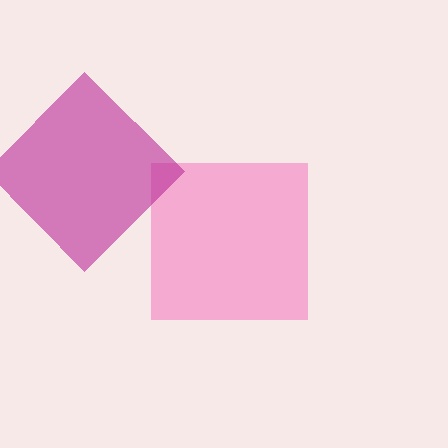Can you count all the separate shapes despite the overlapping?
Yes, there are 2 separate shapes.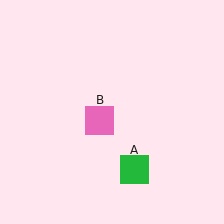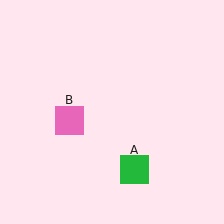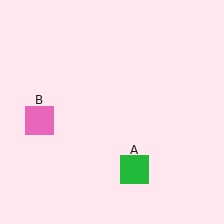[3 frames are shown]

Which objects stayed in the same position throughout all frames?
Green square (object A) remained stationary.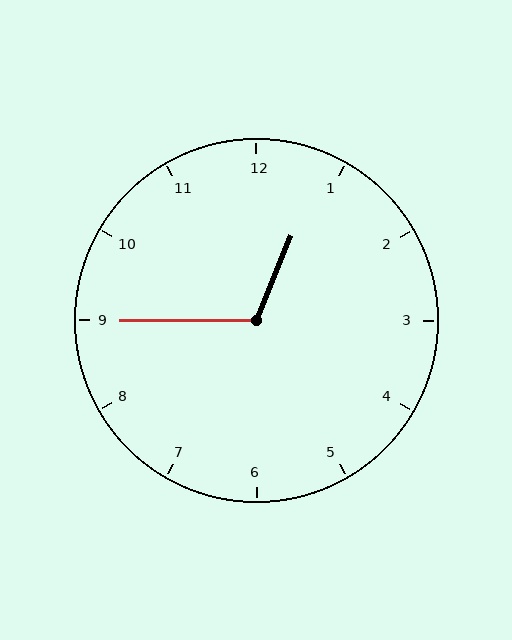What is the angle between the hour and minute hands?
Approximately 112 degrees.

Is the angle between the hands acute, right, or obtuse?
It is obtuse.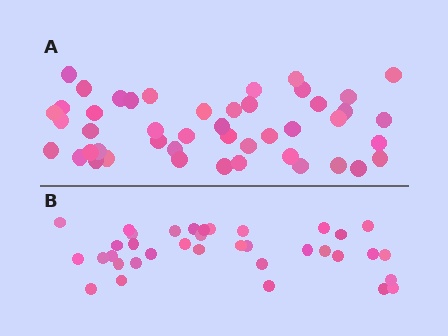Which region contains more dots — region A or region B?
Region A (the top region) has more dots.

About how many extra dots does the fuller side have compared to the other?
Region A has roughly 10 or so more dots than region B.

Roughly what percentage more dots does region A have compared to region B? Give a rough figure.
About 30% more.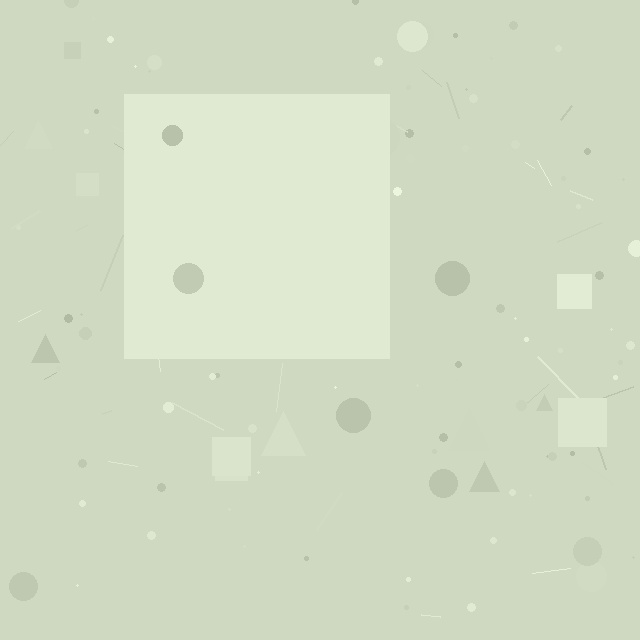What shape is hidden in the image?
A square is hidden in the image.